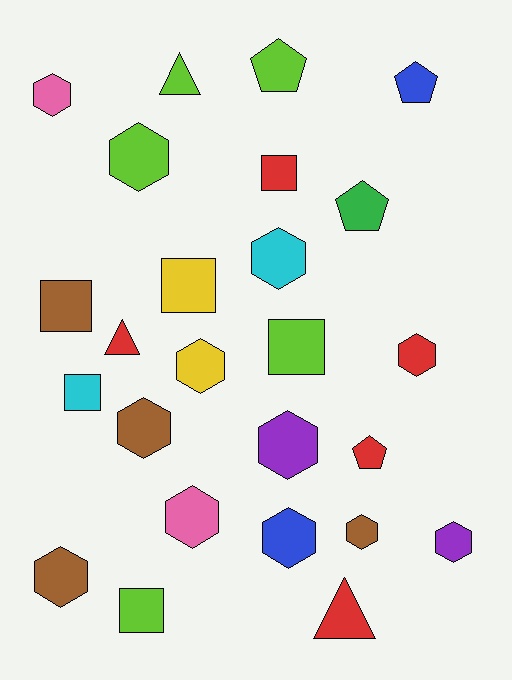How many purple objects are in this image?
There are 2 purple objects.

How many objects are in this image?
There are 25 objects.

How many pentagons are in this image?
There are 4 pentagons.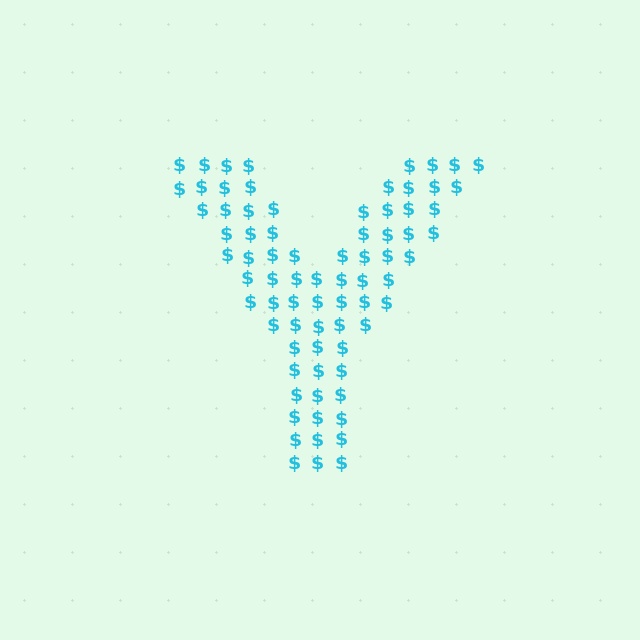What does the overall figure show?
The overall figure shows the letter Y.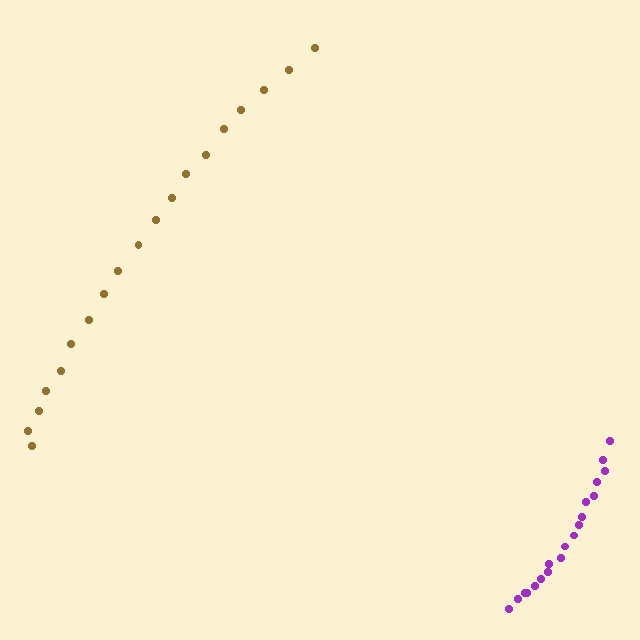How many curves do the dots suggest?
There are 2 distinct paths.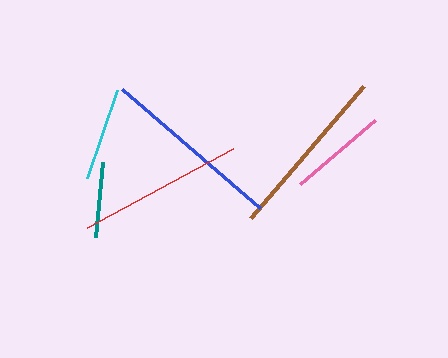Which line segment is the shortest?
The teal line is the shortest at approximately 76 pixels.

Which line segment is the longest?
The blue line is the longest at approximately 183 pixels.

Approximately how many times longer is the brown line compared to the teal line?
The brown line is approximately 2.3 times the length of the teal line.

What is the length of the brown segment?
The brown segment is approximately 173 pixels long.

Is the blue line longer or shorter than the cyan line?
The blue line is longer than the cyan line.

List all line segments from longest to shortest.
From longest to shortest: blue, brown, red, pink, cyan, teal.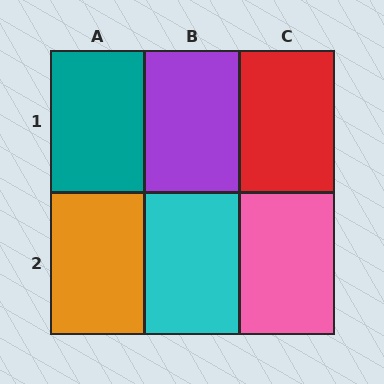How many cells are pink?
1 cell is pink.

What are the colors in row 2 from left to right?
Orange, cyan, pink.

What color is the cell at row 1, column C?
Red.